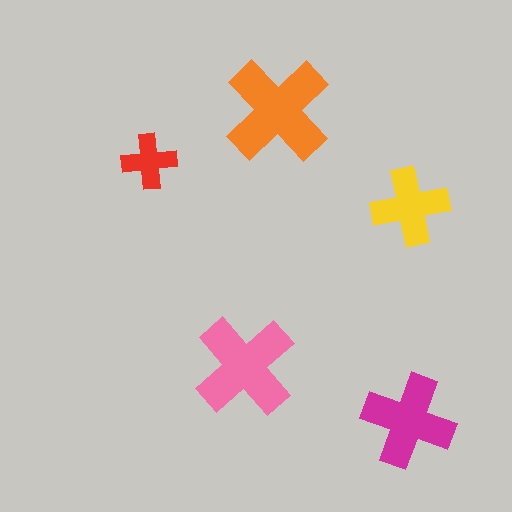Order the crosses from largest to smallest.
the orange one, the pink one, the magenta one, the yellow one, the red one.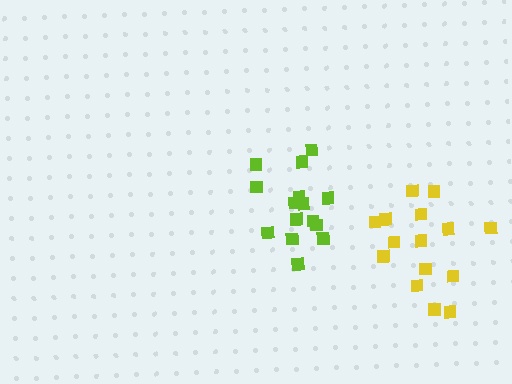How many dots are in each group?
Group 1: 15 dots, Group 2: 15 dots (30 total).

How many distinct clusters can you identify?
There are 2 distinct clusters.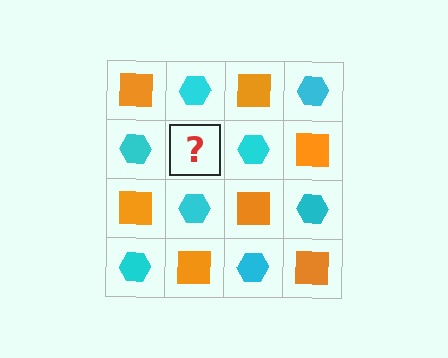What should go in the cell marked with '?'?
The missing cell should contain an orange square.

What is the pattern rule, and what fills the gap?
The rule is that it alternates orange square and cyan hexagon in a checkerboard pattern. The gap should be filled with an orange square.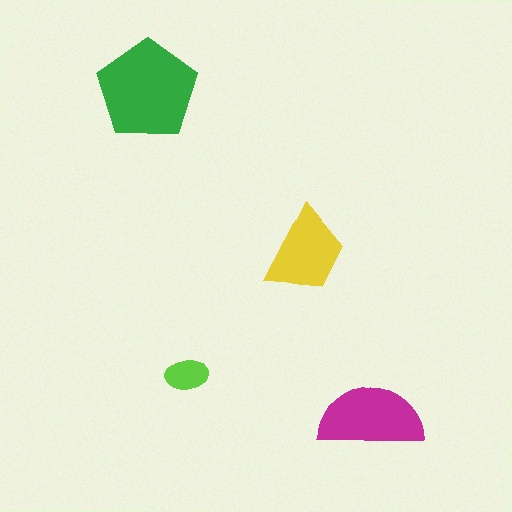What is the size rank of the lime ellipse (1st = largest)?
4th.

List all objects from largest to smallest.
The green pentagon, the magenta semicircle, the yellow trapezoid, the lime ellipse.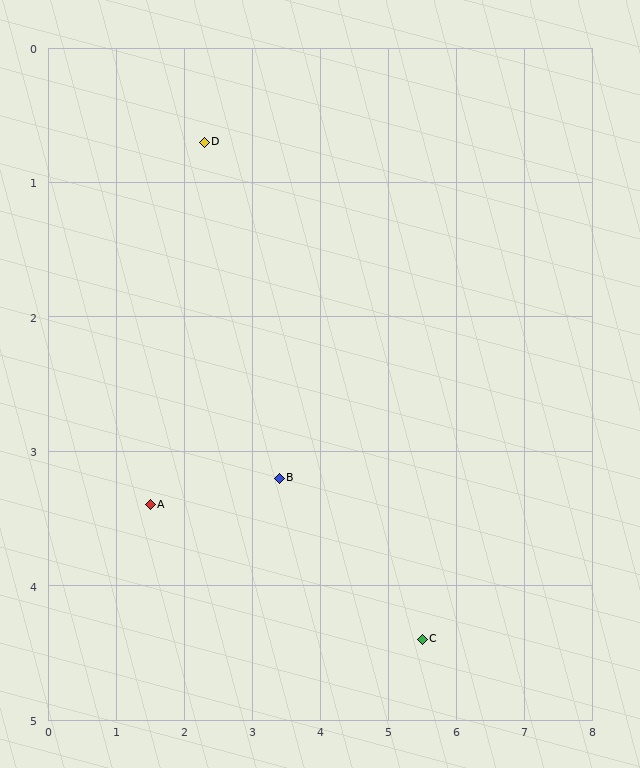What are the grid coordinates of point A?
Point A is at approximately (1.5, 3.4).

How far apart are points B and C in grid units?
Points B and C are about 2.4 grid units apart.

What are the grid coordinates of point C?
Point C is at approximately (5.5, 4.4).